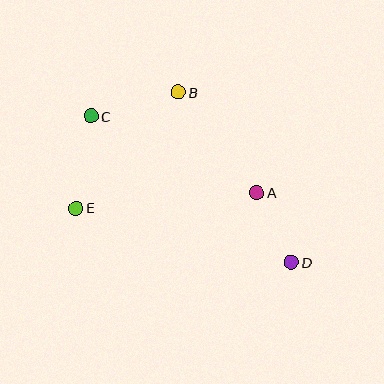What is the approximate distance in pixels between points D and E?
The distance between D and E is approximately 222 pixels.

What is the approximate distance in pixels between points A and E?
The distance between A and E is approximately 181 pixels.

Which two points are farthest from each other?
Points C and D are farthest from each other.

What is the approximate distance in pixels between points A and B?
The distance between A and B is approximately 127 pixels.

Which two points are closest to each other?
Points A and D are closest to each other.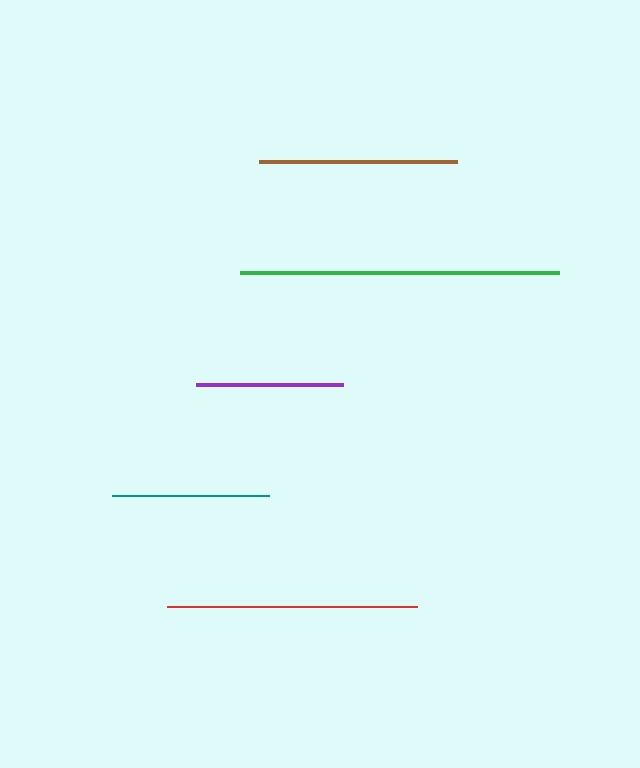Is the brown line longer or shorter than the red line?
The red line is longer than the brown line.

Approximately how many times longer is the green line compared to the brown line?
The green line is approximately 1.6 times the length of the brown line.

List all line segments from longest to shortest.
From longest to shortest: green, red, brown, teal, purple.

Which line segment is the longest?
The green line is the longest at approximately 318 pixels.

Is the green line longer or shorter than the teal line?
The green line is longer than the teal line.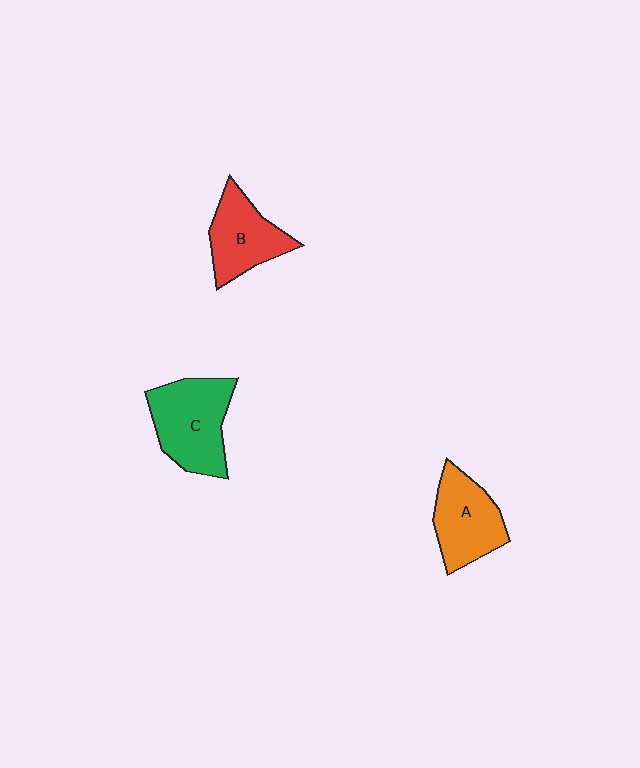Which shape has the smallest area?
Shape B (red).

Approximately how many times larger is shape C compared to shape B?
Approximately 1.3 times.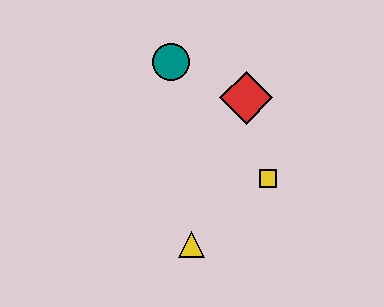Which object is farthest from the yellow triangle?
The teal circle is farthest from the yellow triangle.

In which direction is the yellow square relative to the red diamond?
The yellow square is below the red diamond.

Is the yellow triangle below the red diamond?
Yes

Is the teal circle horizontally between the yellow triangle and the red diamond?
No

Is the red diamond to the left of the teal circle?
No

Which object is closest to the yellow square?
The red diamond is closest to the yellow square.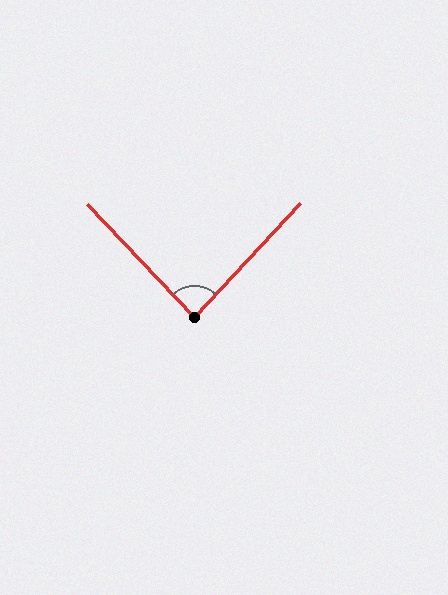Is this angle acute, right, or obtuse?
It is approximately a right angle.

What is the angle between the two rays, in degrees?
Approximately 86 degrees.